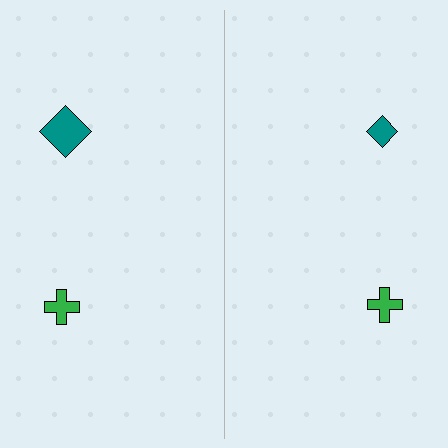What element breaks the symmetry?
The teal diamond on the right side has a different size than its mirror counterpart.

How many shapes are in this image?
There are 4 shapes in this image.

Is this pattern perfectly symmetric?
No, the pattern is not perfectly symmetric. The teal diamond on the right side has a different size than its mirror counterpart.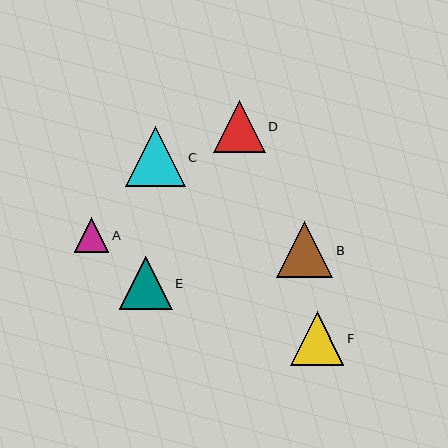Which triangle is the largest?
Triangle C is the largest with a size of approximately 60 pixels.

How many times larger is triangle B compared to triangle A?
Triangle B is approximately 1.6 times the size of triangle A.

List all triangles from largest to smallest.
From largest to smallest: C, B, F, E, D, A.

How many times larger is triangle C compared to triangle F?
Triangle C is approximately 1.1 times the size of triangle F.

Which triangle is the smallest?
Triangle A is the smallest with a size of approximately 35 pixels.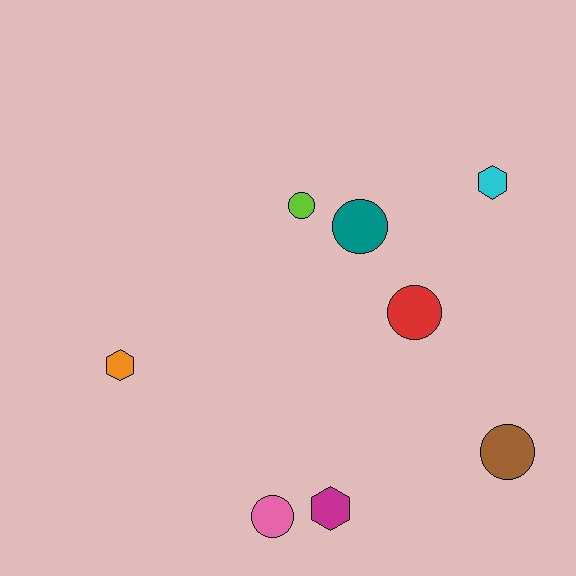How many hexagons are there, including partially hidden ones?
There are 3 hexagons.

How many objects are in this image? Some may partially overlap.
There are 8 objects.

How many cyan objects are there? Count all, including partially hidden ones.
There is 1 cyan object.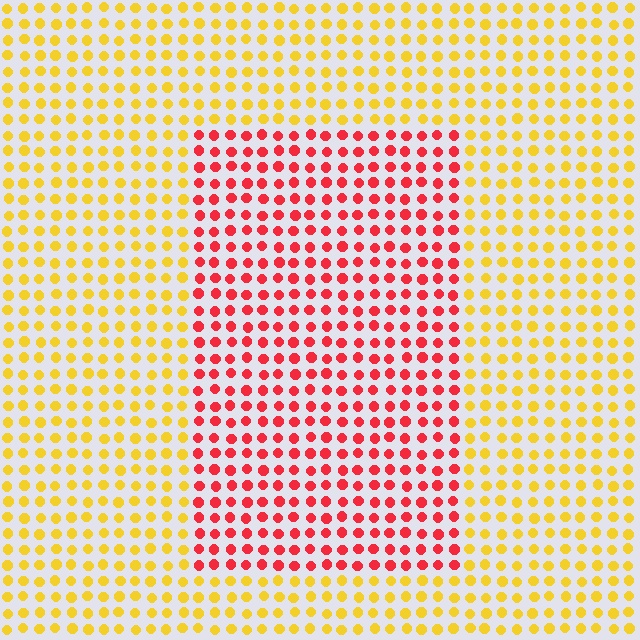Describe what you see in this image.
The image is filled with small yellow elements in a uniform arrangement. A rectangle-shaped region is visible where the elements are tinted to a slightly different hue, forming a subtle color boundary.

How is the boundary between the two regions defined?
The boundary is defined purely by a slight shift in hue (about 56 degrees). Spacing, size, and orientation are identical on both sides.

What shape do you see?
I see a rectangle.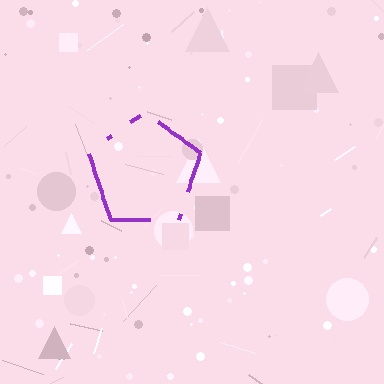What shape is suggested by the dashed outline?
The dashed outline suggests a pentagon.